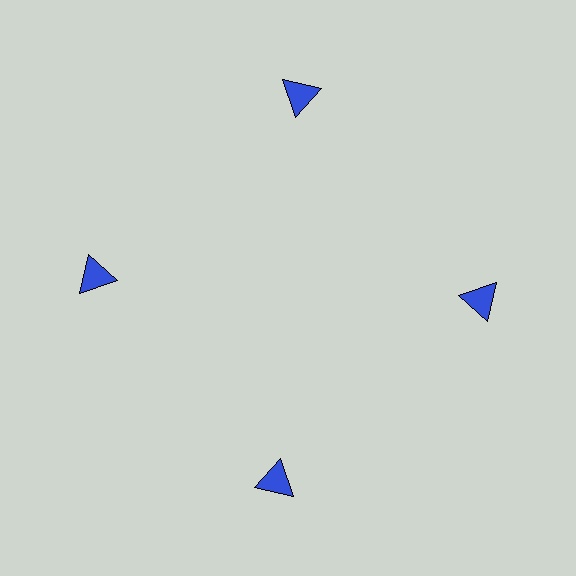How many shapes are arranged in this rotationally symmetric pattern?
There are 4 shapes, arranged in 4 groups of 1.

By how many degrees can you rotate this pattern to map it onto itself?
The pattern maps onto itself every 90 degrees of rotation.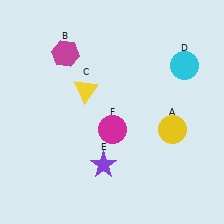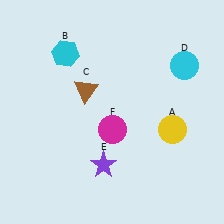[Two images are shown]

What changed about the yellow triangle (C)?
In Image 1, C is yellow. In Image 2, it changed to brown.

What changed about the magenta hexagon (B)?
In Image 1, B is magenta. In Image 2, it changed to cyan.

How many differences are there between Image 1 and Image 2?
There are 2 differences between the two images.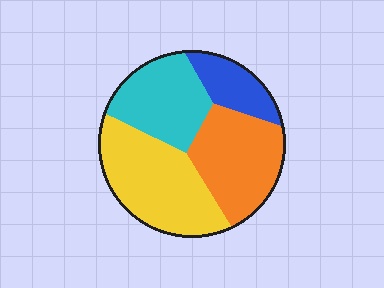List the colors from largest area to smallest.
From largest to smallest: yellow, orange, cyan, blue.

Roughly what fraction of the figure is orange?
Orange takes up about one quarter (1/4) of the figure.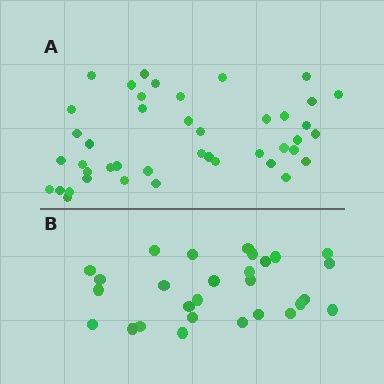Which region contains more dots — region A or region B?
Region A (the top region) has more dots.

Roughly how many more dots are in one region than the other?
Region A has approximately 15 more dots than region B.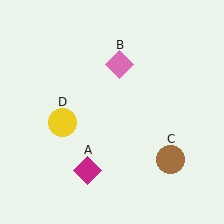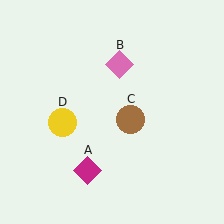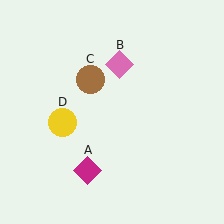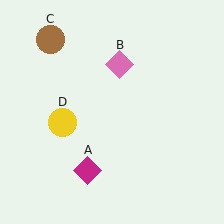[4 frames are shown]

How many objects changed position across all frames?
1 object changed position: brown circle (object C).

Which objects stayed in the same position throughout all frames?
Magenta diamond (object A) and pink diamond (object B) and yellow circle (object D) remained stationary.